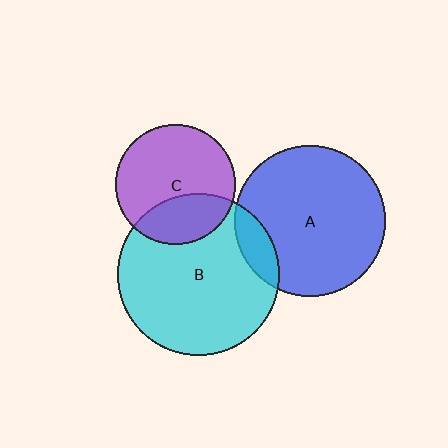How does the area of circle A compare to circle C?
Approximately 1.6 times.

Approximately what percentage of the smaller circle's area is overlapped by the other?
Approximately 10%.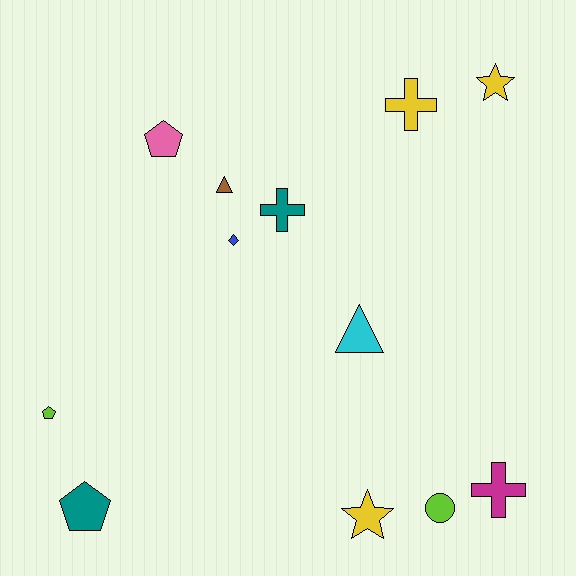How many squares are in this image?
There are no squares.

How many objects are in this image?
There are 12 objects.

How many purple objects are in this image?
There are no purple objects.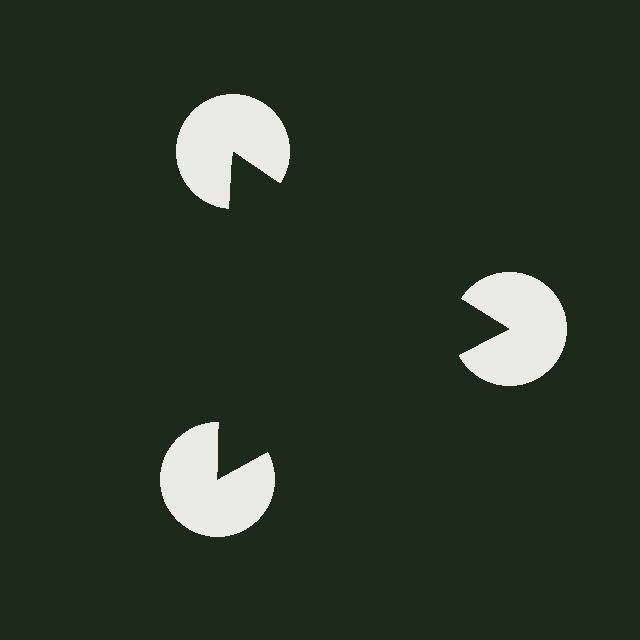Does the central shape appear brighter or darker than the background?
It typically appears slightly darker than the background, even though no actual brightness change is drawn.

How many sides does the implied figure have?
3 sides.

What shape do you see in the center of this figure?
An illusory triangle — its edges are inferred from the aligned wedge cuts in the pac-man discs, not physically drawn.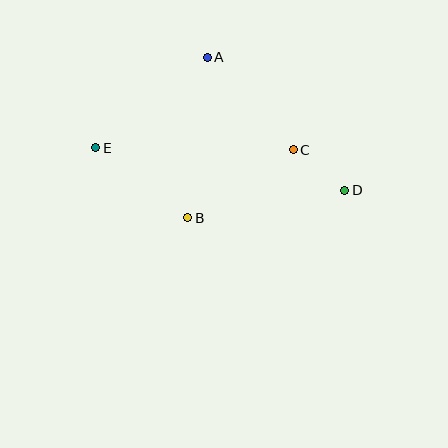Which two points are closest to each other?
Points C and D are closest to each other.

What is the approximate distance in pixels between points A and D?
The distance between A and D is approximately 191 pixels.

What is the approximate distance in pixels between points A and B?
The distance between A and B is approximately 162 pixels.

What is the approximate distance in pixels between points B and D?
The distance between B and D is approximately 159 pixels.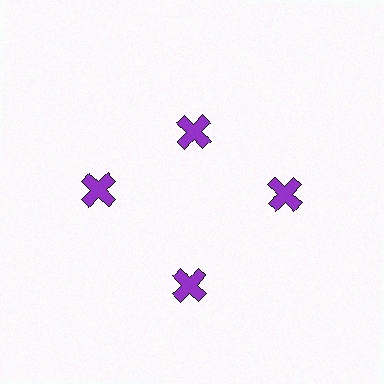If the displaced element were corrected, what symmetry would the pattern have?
It would have 4-fold rotational symmetry — the pattern would map onto itself every 90 degrees.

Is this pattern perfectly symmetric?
No. The 4 purple crosses are arranged in a ring, but one element near the 12 o'clock position is pulled inward toward the center, breaking the 4-fold rotational symmetry.